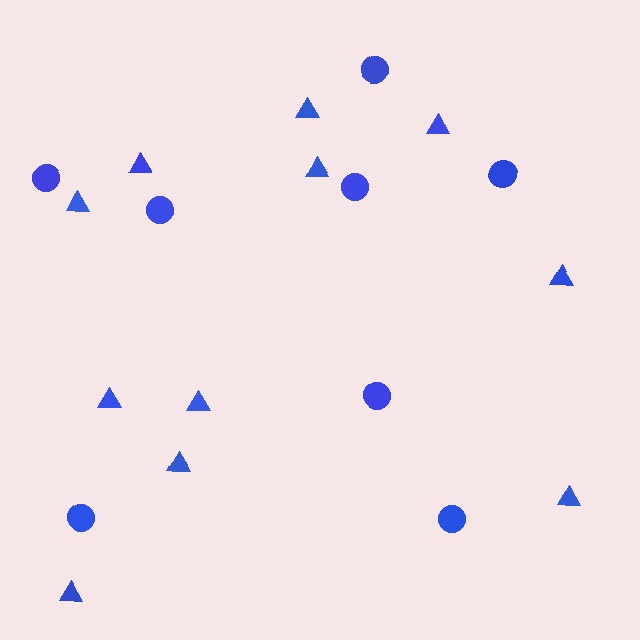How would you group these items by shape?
There are 2 groups: one group of triangles (11) and one group of circles (8).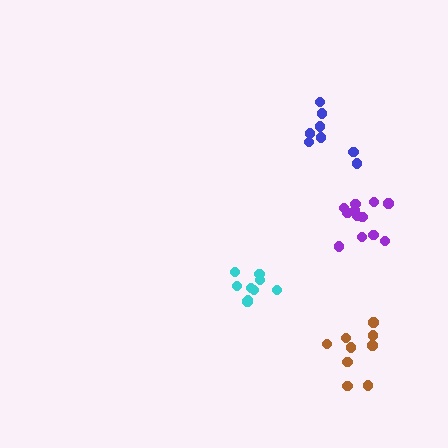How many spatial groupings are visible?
There are 4 spatial groupings.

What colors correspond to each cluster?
The clusters are colored: brown, cyan, purple, blue.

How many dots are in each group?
Group 1: 9 dots, Group 2: 9 dots, Group 3: 12 dots, Group 4: 8 dots (38 total).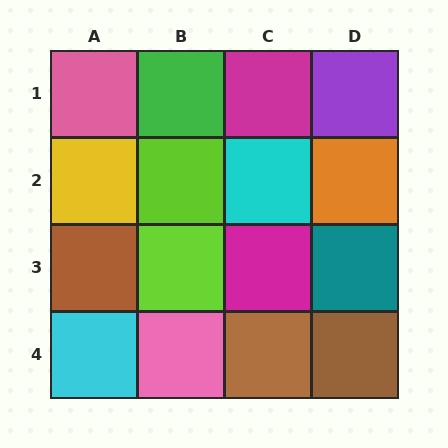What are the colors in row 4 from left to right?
Cyan, pink, brown, brown.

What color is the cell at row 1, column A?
Pink.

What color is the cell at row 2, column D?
Orange.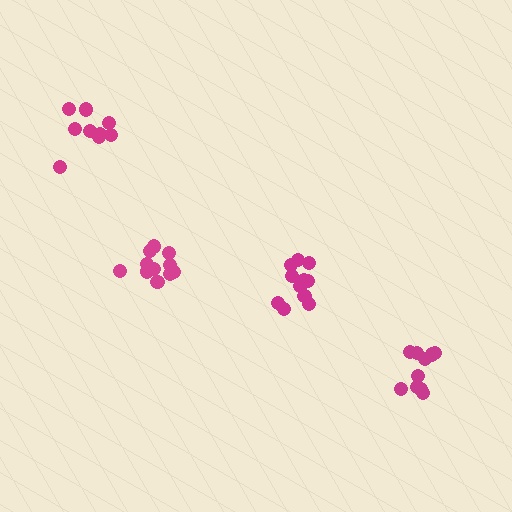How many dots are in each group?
Group 1: 13 dots, Group 2: 11 dots, Group 3: 10 dots, Group 4: 9 dots (43 total).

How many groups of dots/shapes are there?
There are 4 groups.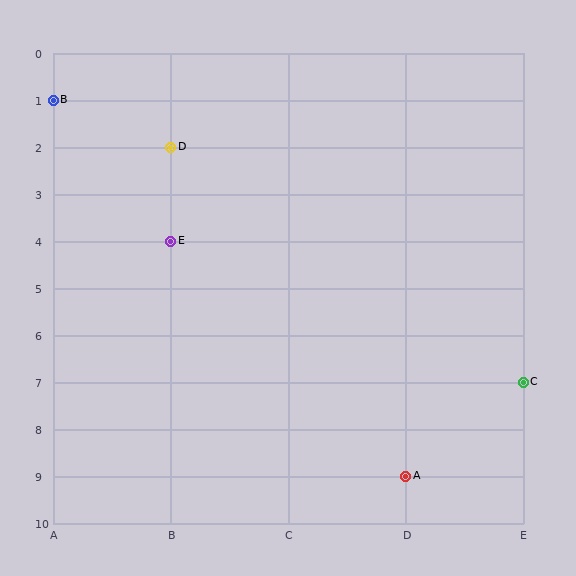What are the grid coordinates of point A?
Point A is at grid coordinates (D, 9).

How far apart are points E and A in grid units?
Points E and A are 2 columns and 5 rows apart (about 5.4 grid units diagonally).